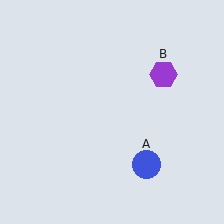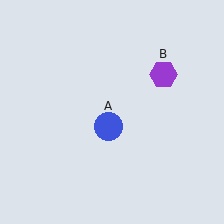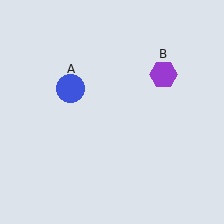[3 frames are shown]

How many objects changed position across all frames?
1 object changed position: blue circle (object A).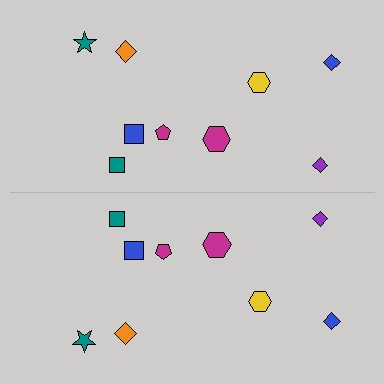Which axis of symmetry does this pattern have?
The pattern has a horizontal axis of symmetry running through the center of the image.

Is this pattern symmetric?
Yes, this pattern has bilateral (reflection) symmetry.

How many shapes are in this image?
There are 18 shapes in this image.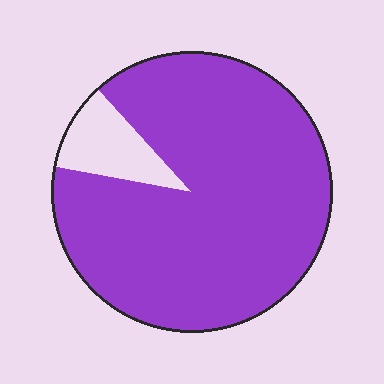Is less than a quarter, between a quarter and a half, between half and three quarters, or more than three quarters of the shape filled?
More than three quarters.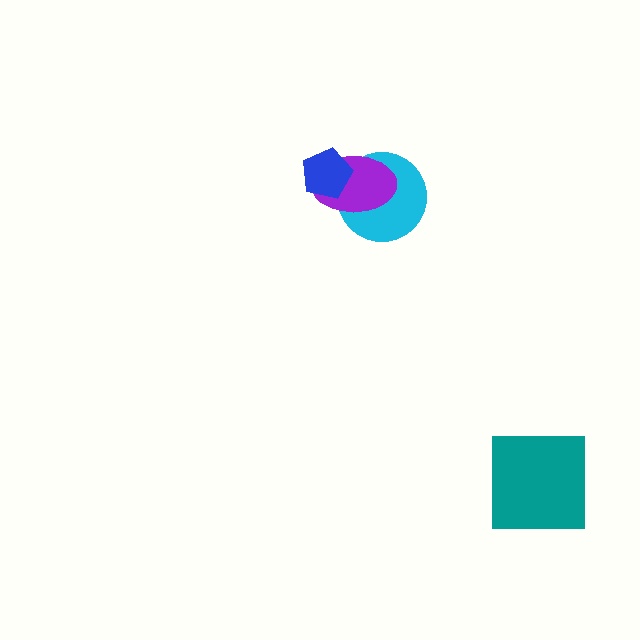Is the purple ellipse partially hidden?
Yes, it is partially covered by another shape.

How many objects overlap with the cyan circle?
2 objects overlap with the cyan circle.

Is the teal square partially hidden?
No, no other shape covers it.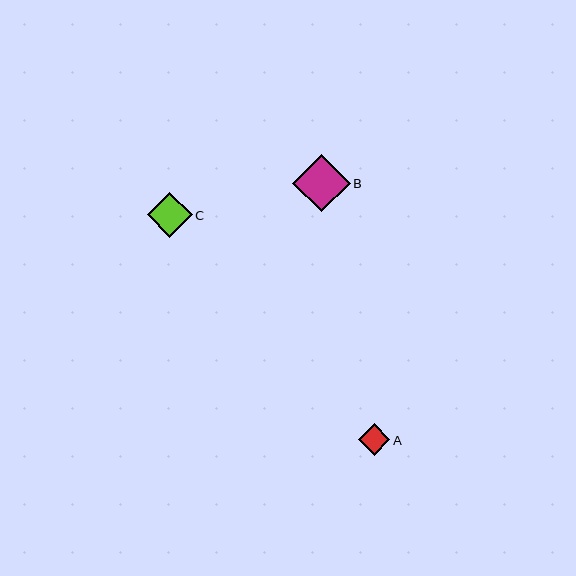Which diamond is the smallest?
Diamond A is the smallest with a size of approximately 31 pixels.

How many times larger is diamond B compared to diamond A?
Diamond B is approximately 1.8 times the size of diamond A.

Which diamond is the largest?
Diamond B is the largest with a size of approximately 57 pixels.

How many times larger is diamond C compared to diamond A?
Diamond C is approximately 1.4 times the size of diamond A.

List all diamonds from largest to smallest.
From largest to smallest: B, C, A.